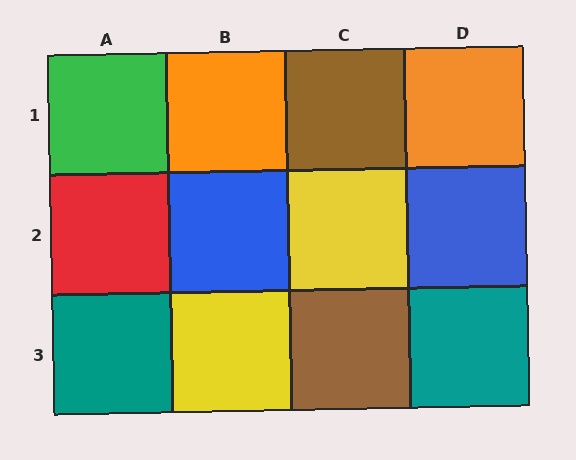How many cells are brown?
2 cells are brown.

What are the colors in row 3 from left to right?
Teal, yellow, brown, teal.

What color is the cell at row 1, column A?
Green.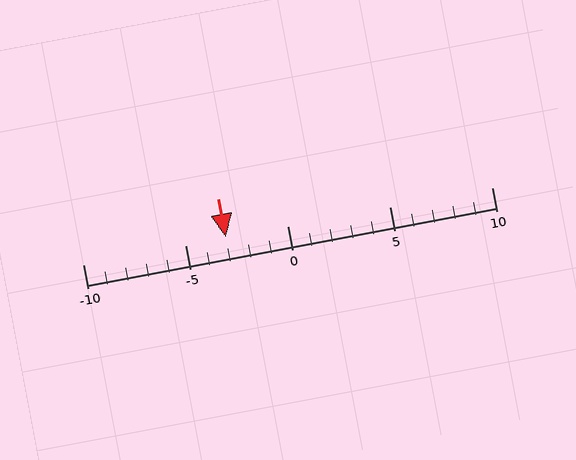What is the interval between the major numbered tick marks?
The major tick marks are spaced 5 units apart.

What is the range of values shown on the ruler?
The ruler shows values from -10 to 10.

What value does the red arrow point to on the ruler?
The red arrow points to approximately -3.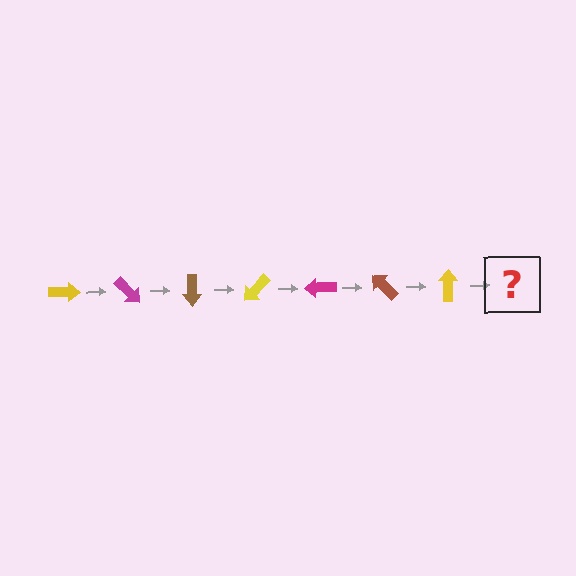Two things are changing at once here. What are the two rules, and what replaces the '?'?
The two rules are that it rotates 45 degrees each step and the color cycles through yellow, magenta, and brown. The '?' should be a magenta arrow, rotated 315 degrees from the start.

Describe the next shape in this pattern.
It should be a magenta arrow, rotated 315 degrees from the start.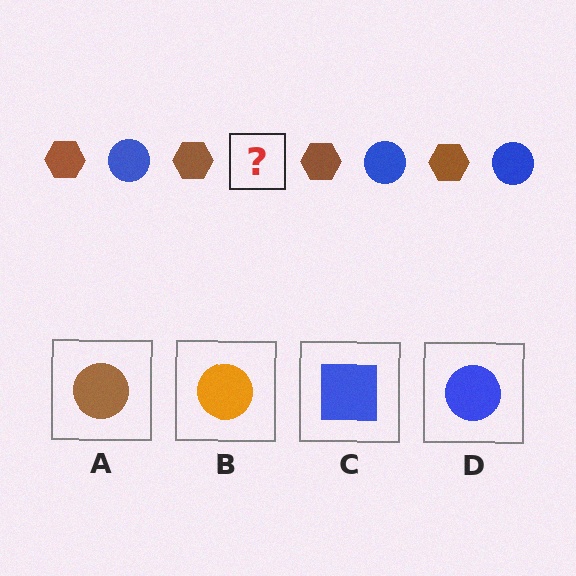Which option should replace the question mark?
Option D.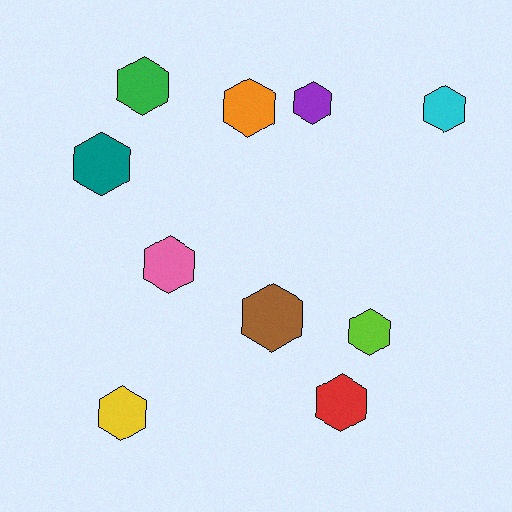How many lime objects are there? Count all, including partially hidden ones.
There is 1 lime object.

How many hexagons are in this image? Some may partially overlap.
There are 10 hexagons.